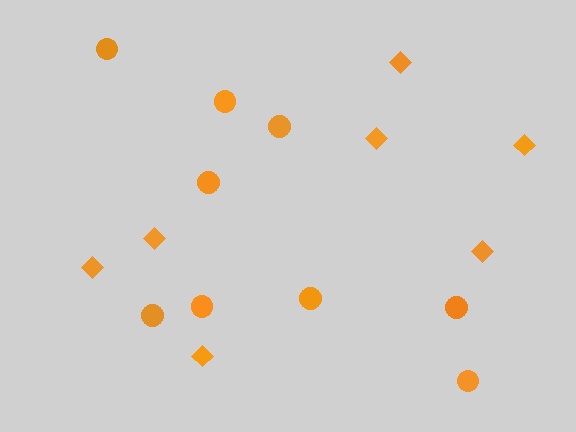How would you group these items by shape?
There are 2 groups: one group of circles (9) and one group of diamonds (7).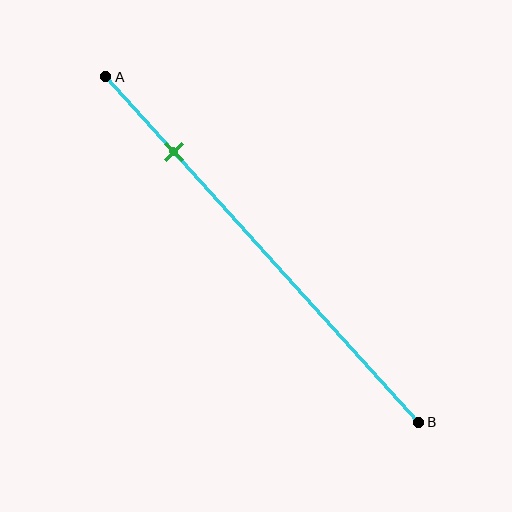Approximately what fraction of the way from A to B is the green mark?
The green mark is approximately 20% of the way from A to B.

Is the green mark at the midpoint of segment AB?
No, the mark is at about 20% from A, not at the 50% midpoint.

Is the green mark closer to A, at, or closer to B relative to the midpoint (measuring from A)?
The green mark is closer to point A than the midpoint of segment AB.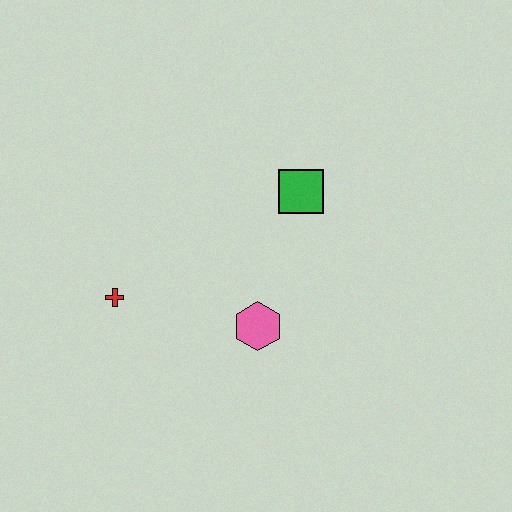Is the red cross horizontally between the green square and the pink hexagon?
No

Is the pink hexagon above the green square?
No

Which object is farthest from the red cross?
The green square is farthest from the red cross.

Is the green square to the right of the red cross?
Yes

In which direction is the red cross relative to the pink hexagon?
The red cross is to the left of the pink hexagon.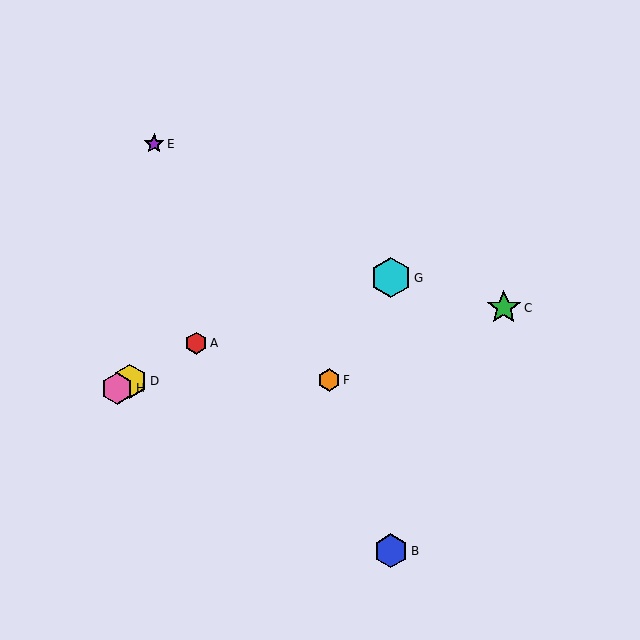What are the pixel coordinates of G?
Object G is at (391, 278).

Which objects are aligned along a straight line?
Objects A, D, H are aligned along a straight line.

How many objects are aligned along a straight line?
3 objects (A, D, H) are aligned along a straight line.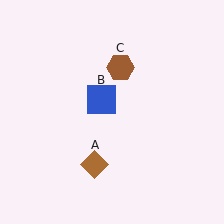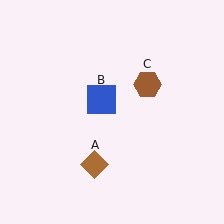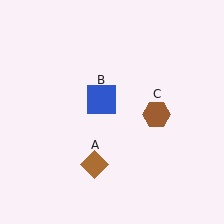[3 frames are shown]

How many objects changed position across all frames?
1 object changed position: brown hexagon (object C).